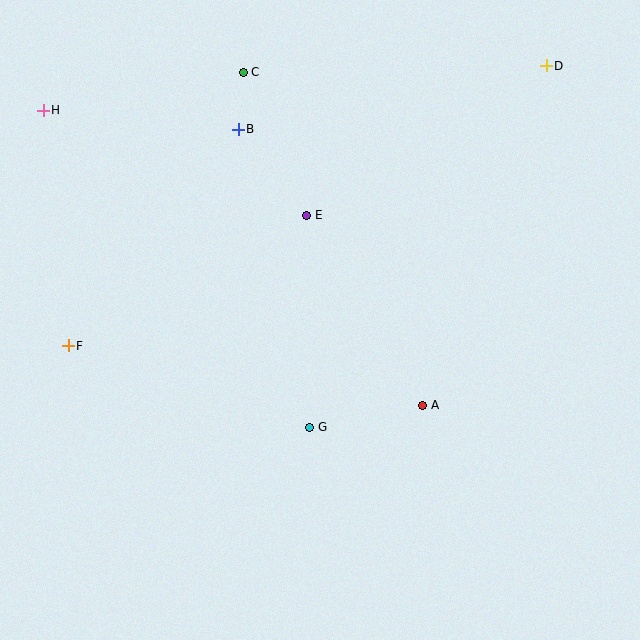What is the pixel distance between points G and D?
The distance between G and D is 432 pixels.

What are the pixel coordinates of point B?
Point B is at (238, 129).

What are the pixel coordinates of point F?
Point F is at (68, 346).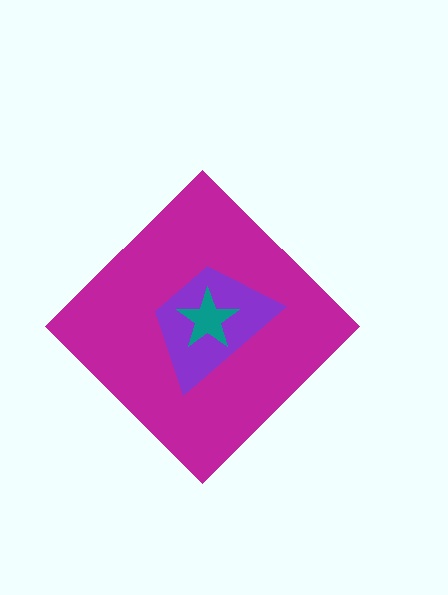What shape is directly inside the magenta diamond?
The purple trapezoid.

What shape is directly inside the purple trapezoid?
The teal star.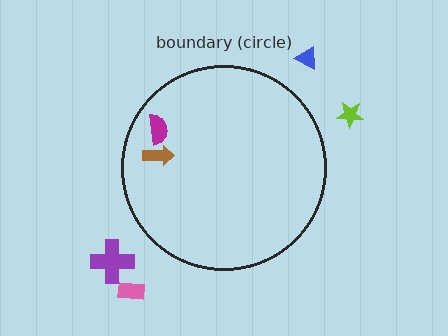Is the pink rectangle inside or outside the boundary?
Outside.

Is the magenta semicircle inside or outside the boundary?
Inside.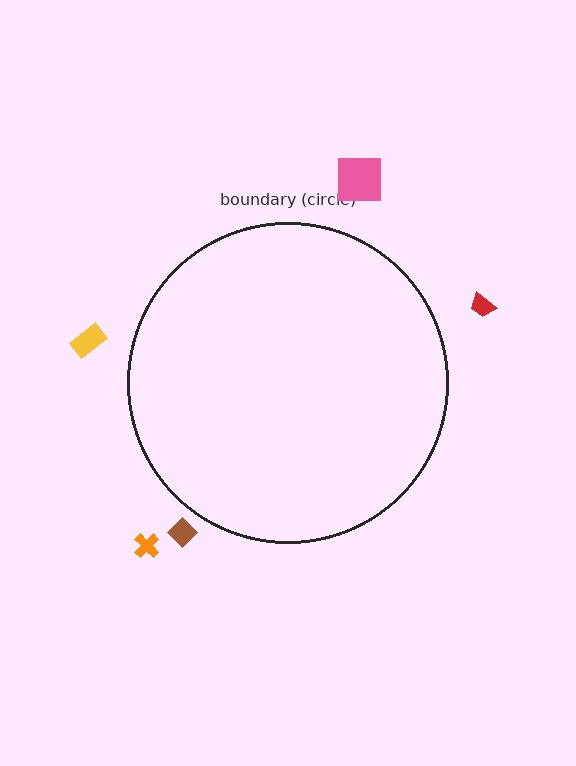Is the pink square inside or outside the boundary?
Outside.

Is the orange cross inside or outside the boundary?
Outside.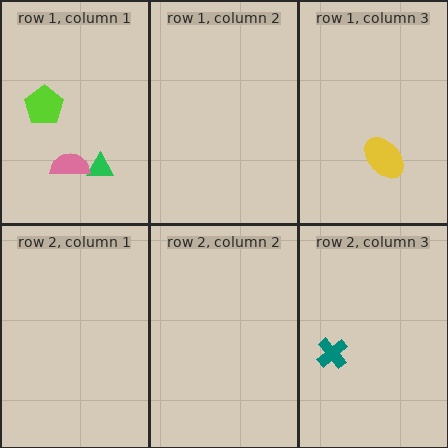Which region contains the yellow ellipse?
The row 1, column 3 region.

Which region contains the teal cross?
The row 2, column 3 region.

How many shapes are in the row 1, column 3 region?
1.